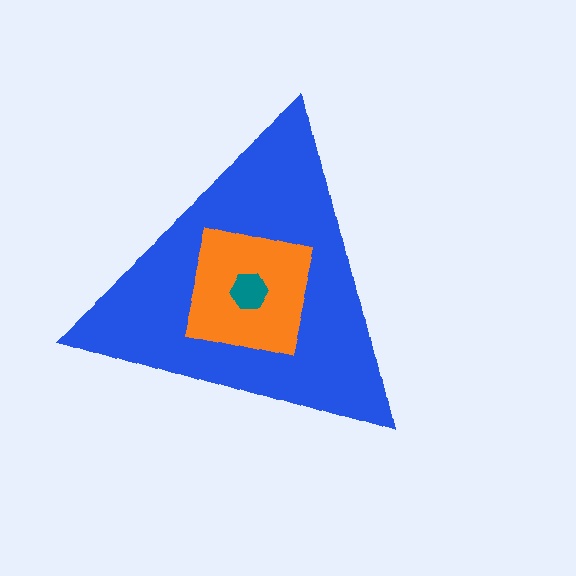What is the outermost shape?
The blue triangle.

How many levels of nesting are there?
3.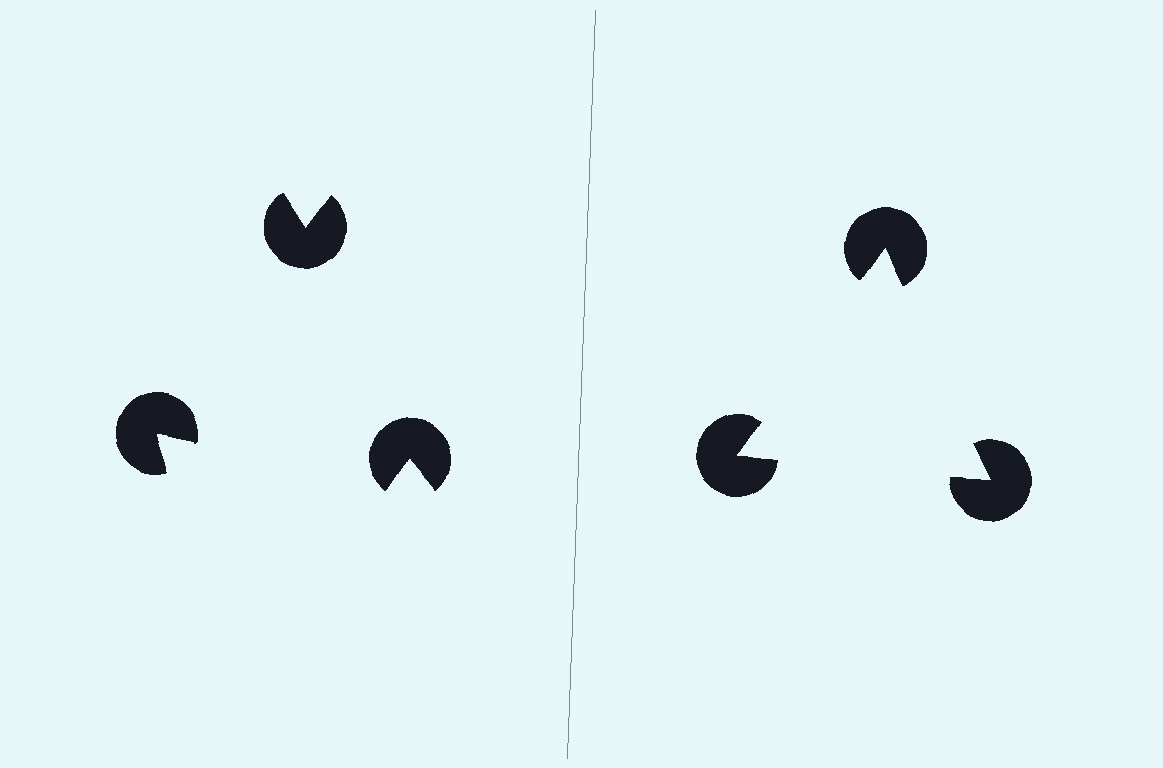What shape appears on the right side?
An illusory triangle.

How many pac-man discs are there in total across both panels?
6 — 3 on each side.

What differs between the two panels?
The pac-man discs are positioned identically on both sides; only the wedge orientations differ. On the right they align to a triangle; on the left they are misaligned.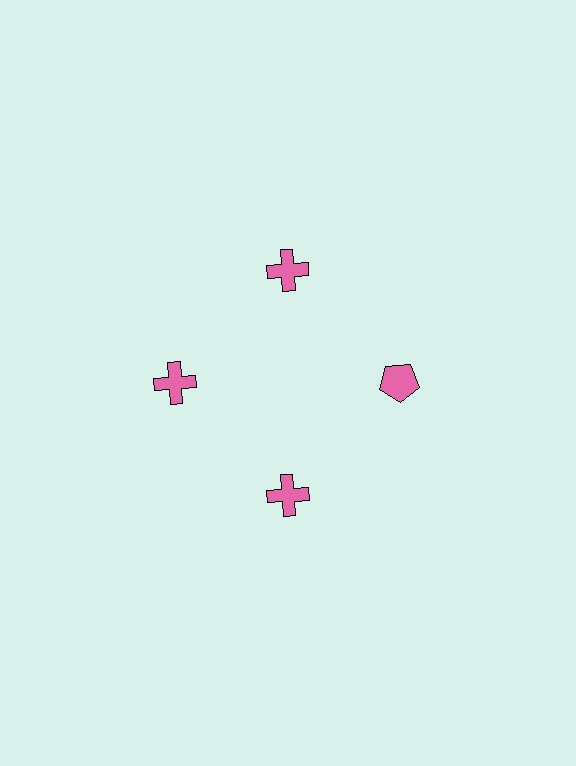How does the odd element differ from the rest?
It has a different shape: pentagon instead of cross.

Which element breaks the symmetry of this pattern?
The pink pentagon at roughly the 3 o'clock position breaks the symmetry. All other shapes are pink crosses.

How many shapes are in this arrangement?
There are 4 shapes arranged in a ring pattern.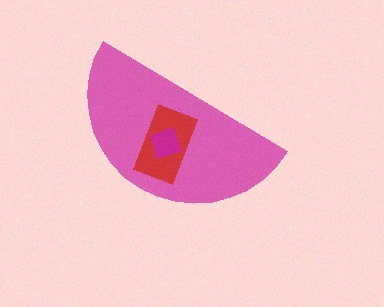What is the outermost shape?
The pink semicircle.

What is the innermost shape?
The magenta diamond.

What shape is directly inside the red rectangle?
The magenta diamond.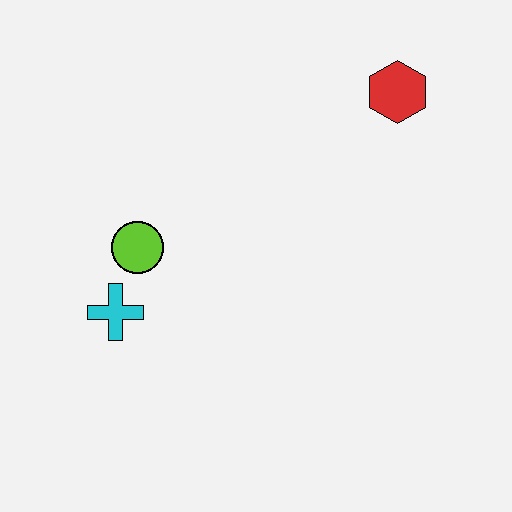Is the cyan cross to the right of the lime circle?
No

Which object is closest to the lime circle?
The cyan cross is closest to the lime circle.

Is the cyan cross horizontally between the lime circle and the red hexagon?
No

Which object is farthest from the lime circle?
The red hexagon is farthest from the lime circle.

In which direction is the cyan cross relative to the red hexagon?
The cyan cross is to the left of the red hexagon.